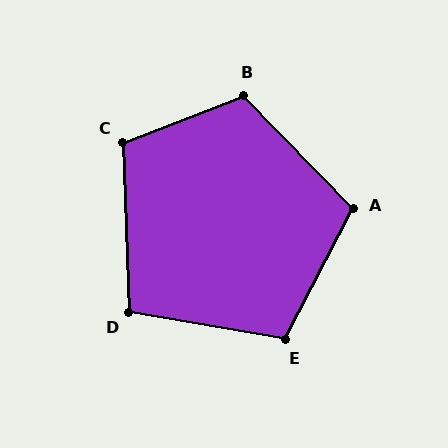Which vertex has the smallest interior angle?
D, at approximately 102 degrees.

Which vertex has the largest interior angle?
B, at approximately 113 degrees.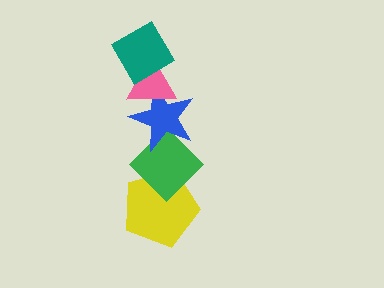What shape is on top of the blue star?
The pink triangle is on top of the blue star.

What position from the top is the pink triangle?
The pink triangle is 2nd from the top.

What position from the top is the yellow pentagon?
The yellow pentagon is 5th from the top.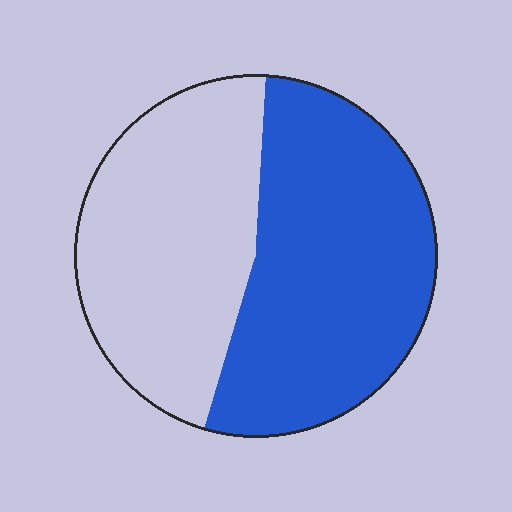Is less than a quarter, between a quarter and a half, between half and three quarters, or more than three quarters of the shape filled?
Between half and three quarters.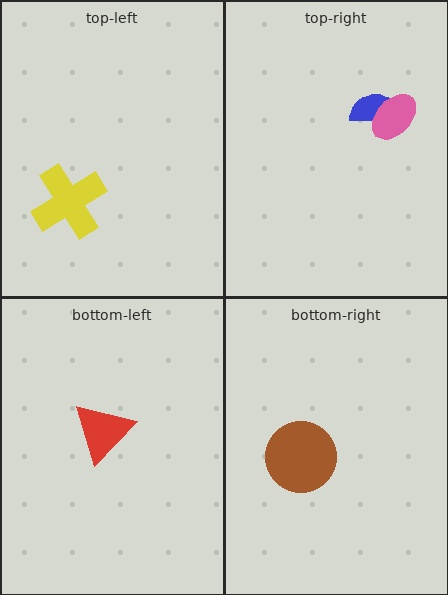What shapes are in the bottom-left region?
The red triangle.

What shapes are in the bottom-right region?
The brown circle.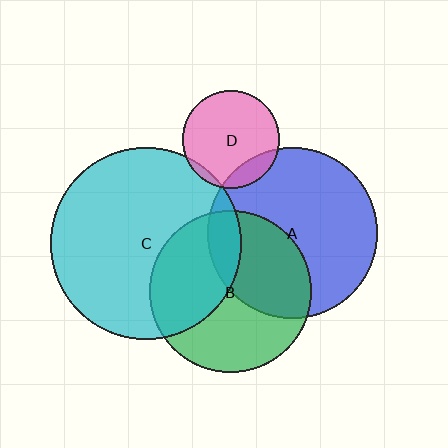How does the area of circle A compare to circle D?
Approximately 3.1 times.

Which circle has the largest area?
Circle C (cyan).